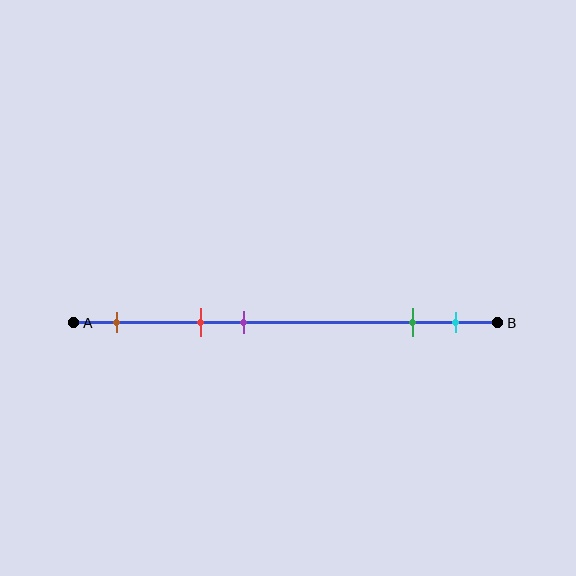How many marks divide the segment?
There are 5 marks dividing the segment.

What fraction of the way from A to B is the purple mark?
The purple mark is approximately 40% (0.4) of the way from A to B.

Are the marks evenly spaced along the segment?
No, the marks are not evenly spaced.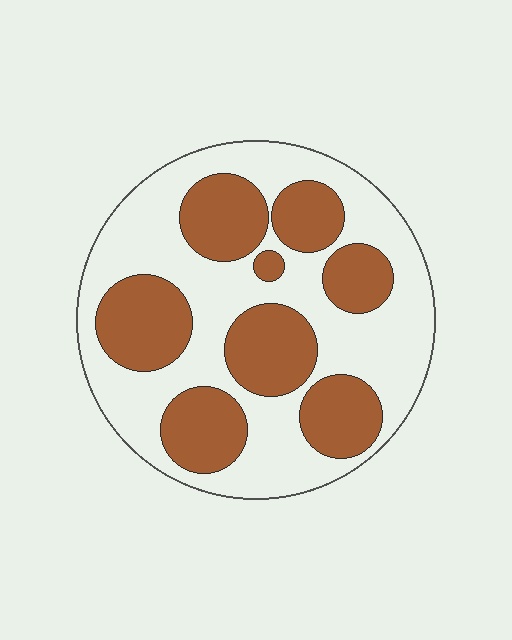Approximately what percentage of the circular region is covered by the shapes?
Approximately 40%.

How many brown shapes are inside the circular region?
8.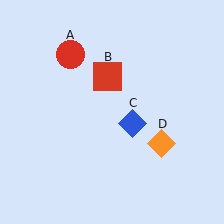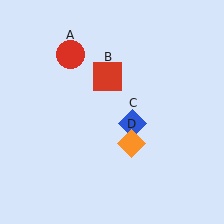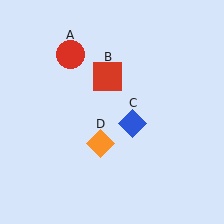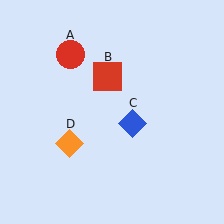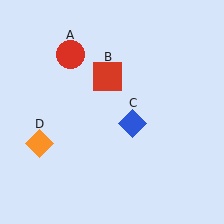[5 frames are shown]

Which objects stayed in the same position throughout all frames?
Red circle (object A) and red square (object B) and blue diamond (object C) remained stationary.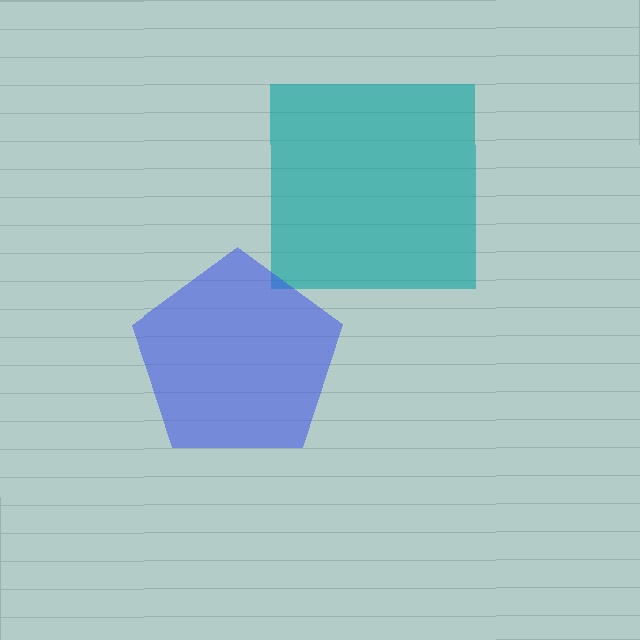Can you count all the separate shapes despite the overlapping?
Yes, there are 2 separate shapes.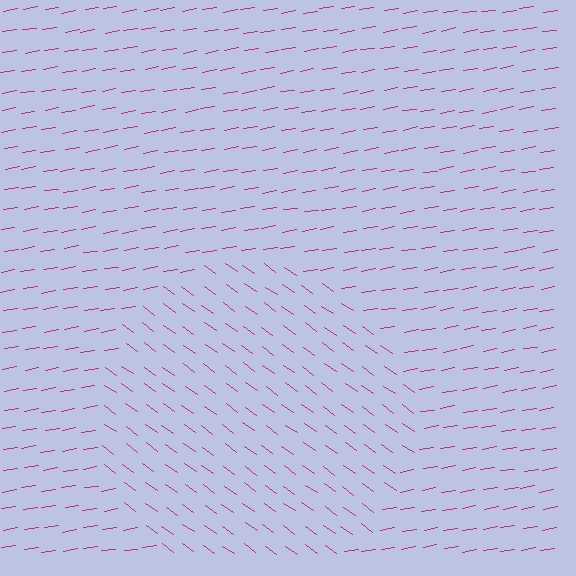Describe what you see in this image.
The image is filled with small magenta line segments. A circle region in the image has lines oriented differently from the surrounding lines, creating a visible texture boundary.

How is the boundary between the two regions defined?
The boundary is defined purely by a change in line orientation (approximately 45 degrees difference). All lines are the same color and thickness.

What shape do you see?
I see a circle.